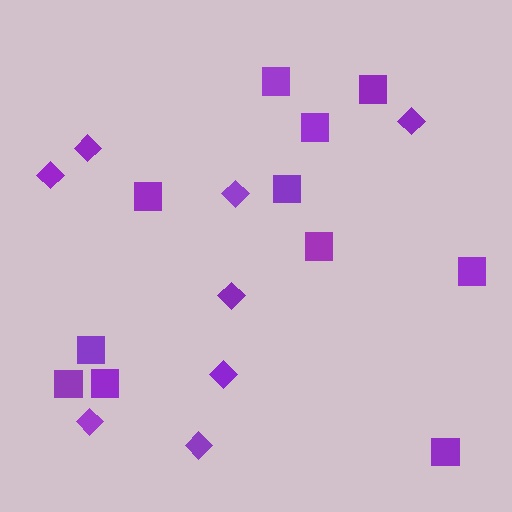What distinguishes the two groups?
There are 2 groups: one group of squares (11) and one group of diamonds (8).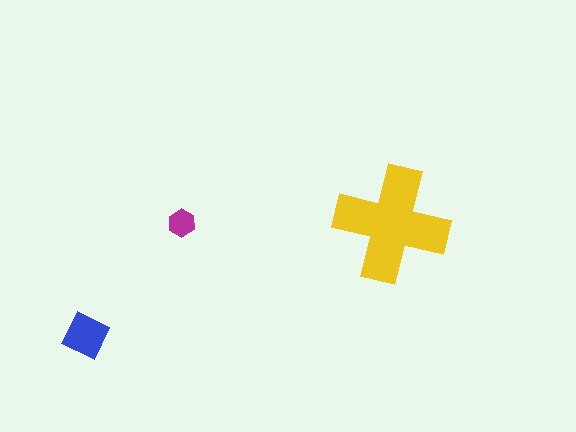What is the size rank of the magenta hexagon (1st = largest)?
3rd.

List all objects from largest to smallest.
The yellow cross, the blue square, the magenta hexagon.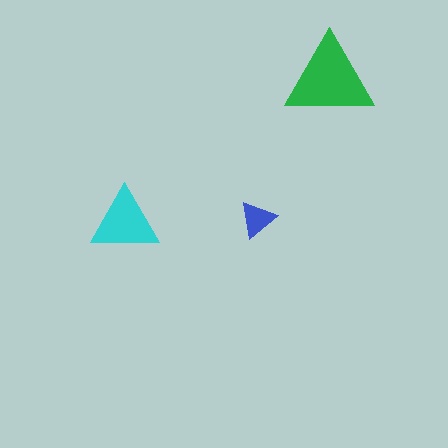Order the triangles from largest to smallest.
the green one, the cyan one, the blue one.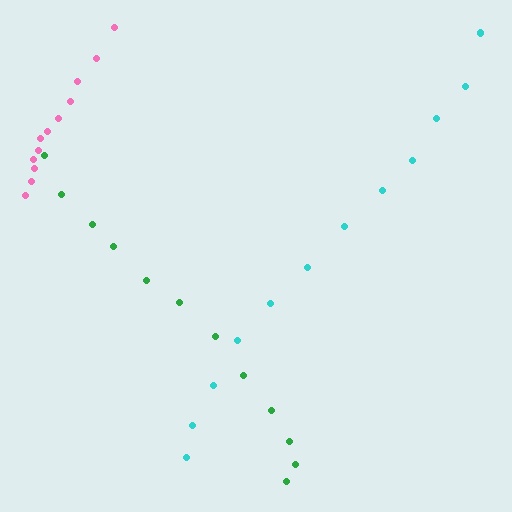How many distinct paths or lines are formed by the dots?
There are 3 distinct paths.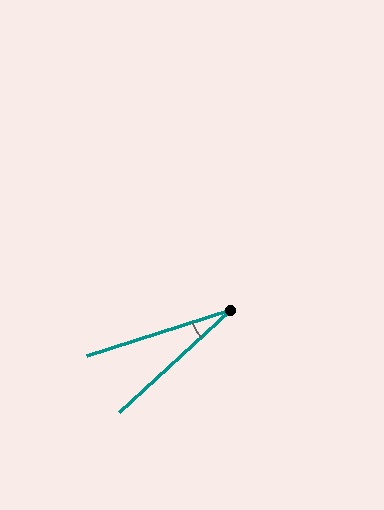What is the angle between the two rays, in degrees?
Approximately 25 degrees.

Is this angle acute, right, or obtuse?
It is acute.